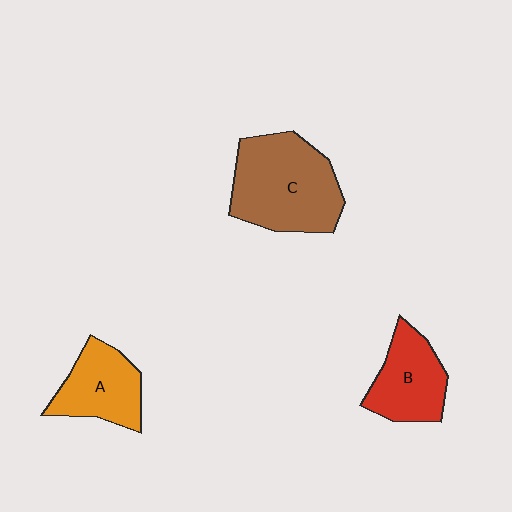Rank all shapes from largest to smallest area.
From largest to smallest: C (brown), B (red), A (orange).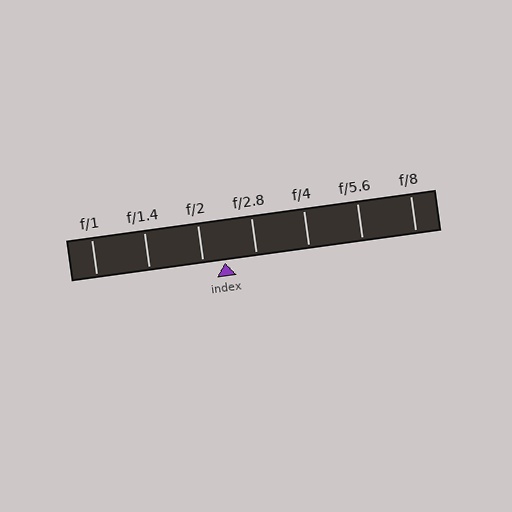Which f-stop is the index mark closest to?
The index mark is closest to f/2.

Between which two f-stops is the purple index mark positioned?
The index mark is between f/2 and f/2.8.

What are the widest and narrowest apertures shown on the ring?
The widest aperture shown is f/1 and the narrowest is f/8.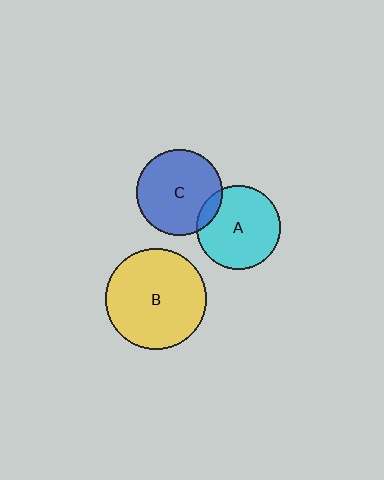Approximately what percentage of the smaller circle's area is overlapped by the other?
Approximately 10%.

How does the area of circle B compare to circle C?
Approximately 1.4 times.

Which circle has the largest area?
Circle B (yellow).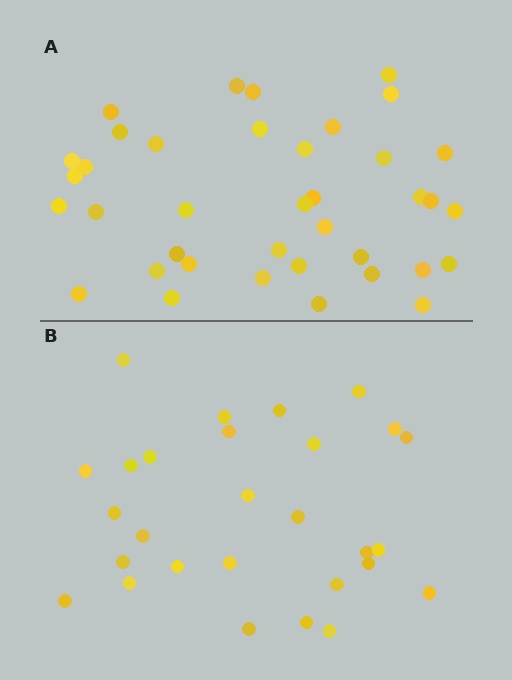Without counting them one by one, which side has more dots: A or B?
Region A (the top region) has more dots.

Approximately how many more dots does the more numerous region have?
Region A has roughly 10 or so more dots than region B.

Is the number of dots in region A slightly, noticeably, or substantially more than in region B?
Region A has noticeably more, but not dramatically so. The ratio is roughly 1.4 to 1.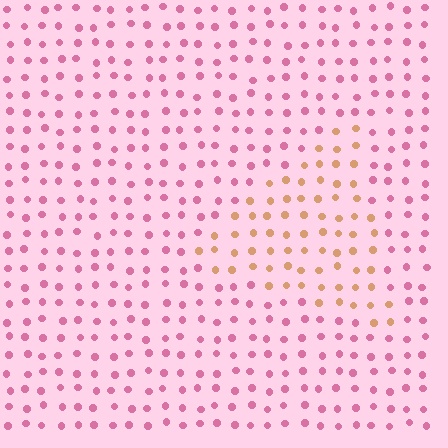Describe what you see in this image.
The image is filled with small pink elements in a uniform arrangement. A triangle-shaped region is visible where the elements are tinted to a slightly different hue, forming a subtle color boundary.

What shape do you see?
I see a triangle.